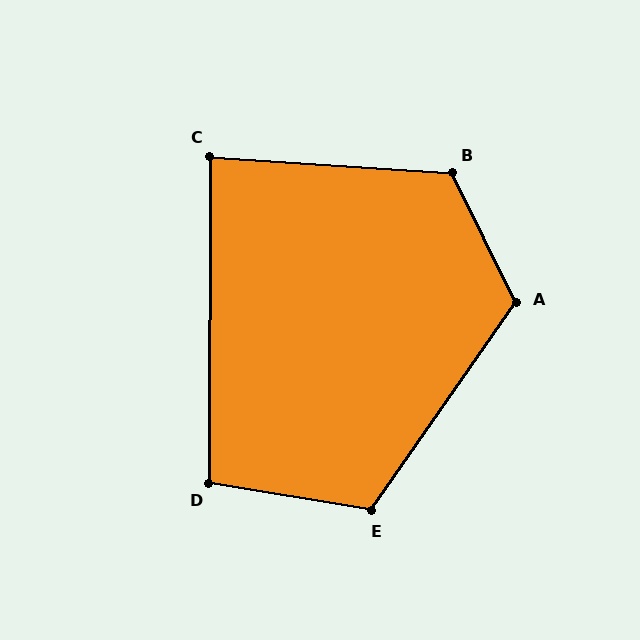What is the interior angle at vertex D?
Approximately 99 degrees (obtuse).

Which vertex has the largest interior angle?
B, at approximately 121 degrees.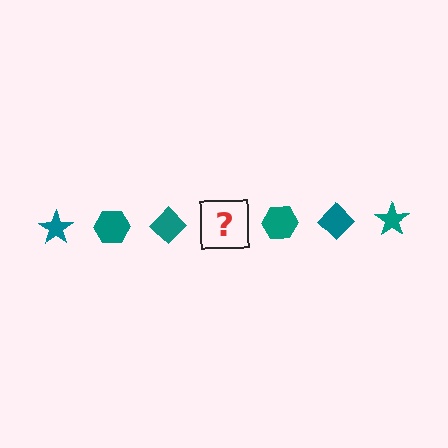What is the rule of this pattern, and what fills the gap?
The rule is that the pattern cycles through star, hexagon, diamond shapes in teal. The gap should be filled with a teal star.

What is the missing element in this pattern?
The missing element is a teal star.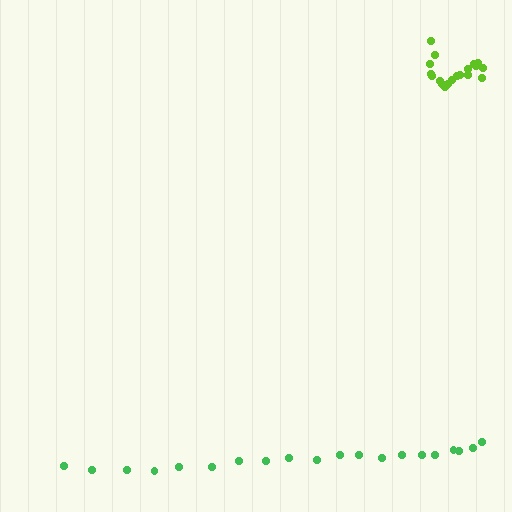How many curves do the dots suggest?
There are 2 distinct paths.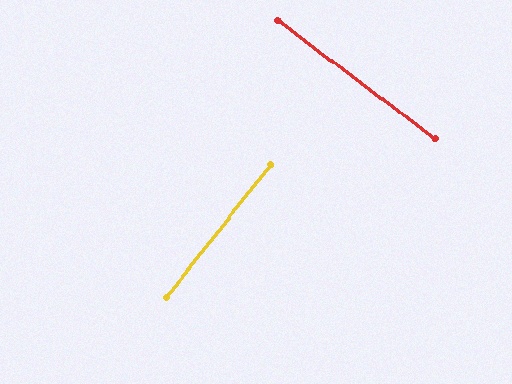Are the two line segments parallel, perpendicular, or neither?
Perpendicular — they meet at approximately 89°.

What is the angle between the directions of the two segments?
Approximately 89 degrees.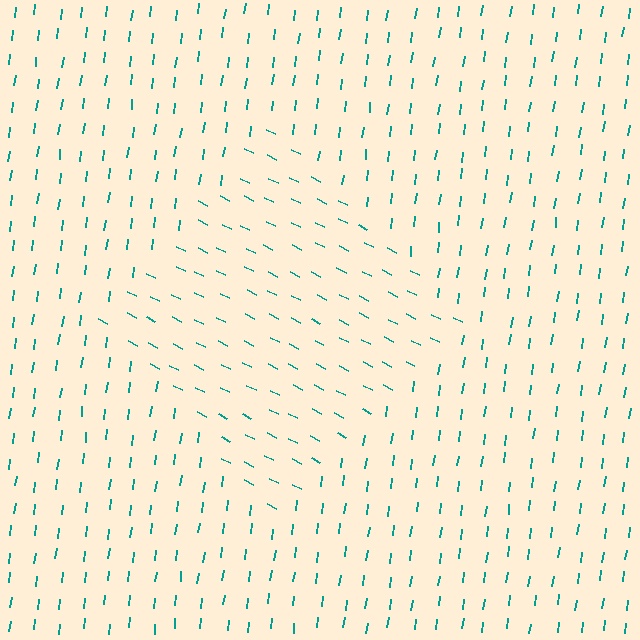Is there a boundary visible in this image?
Yes, there is a texture boundary formed by a change in line orientation.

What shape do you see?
I see a diamond.